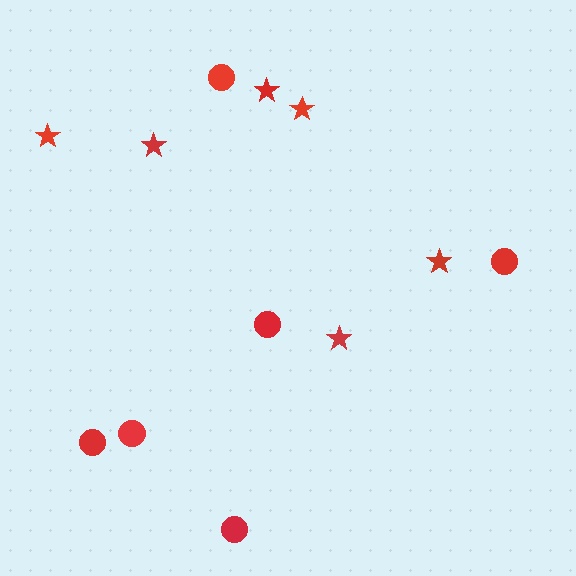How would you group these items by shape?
There are 2 groups: one group of circles (6) and one group of stars (6).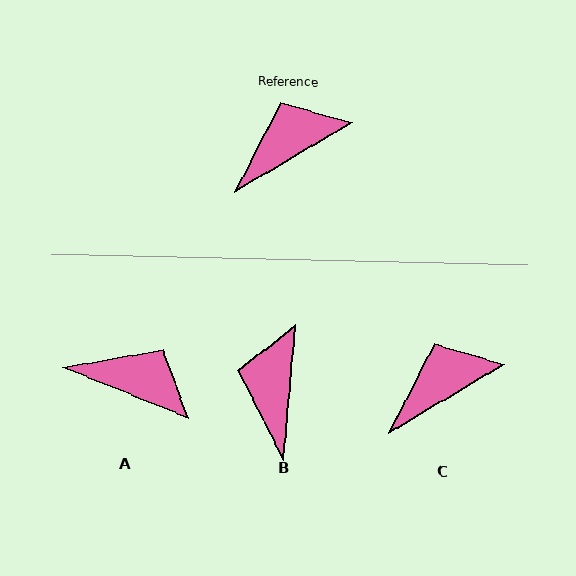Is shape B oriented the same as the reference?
No, it is off by about 54 degrees.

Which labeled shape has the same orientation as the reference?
C.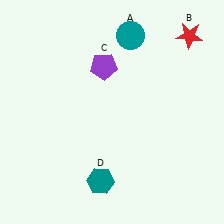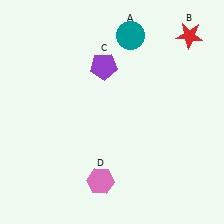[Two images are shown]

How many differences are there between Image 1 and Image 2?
There is 1 difference between the two images.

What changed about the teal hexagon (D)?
In Image 1, D is teal. In Image 2, it changed to pink.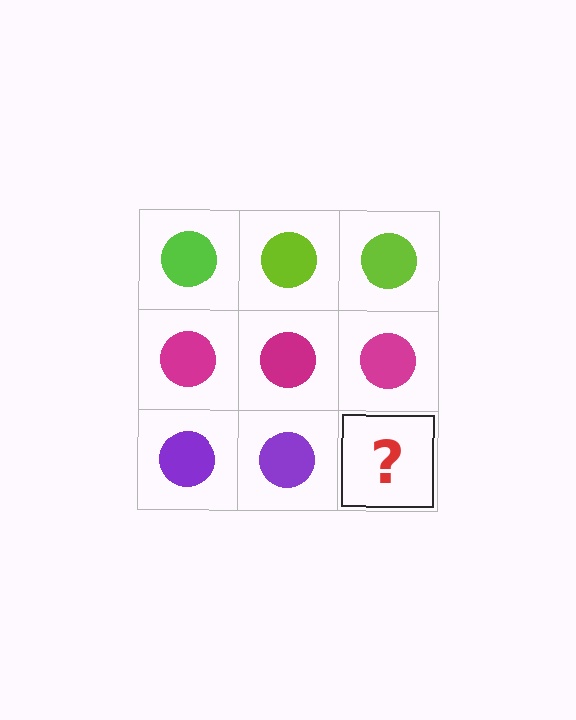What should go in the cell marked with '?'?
The missing cell should contain a purple circle.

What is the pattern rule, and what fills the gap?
The rule is that each row has a consistent color. The gap should be filled with a purple circle.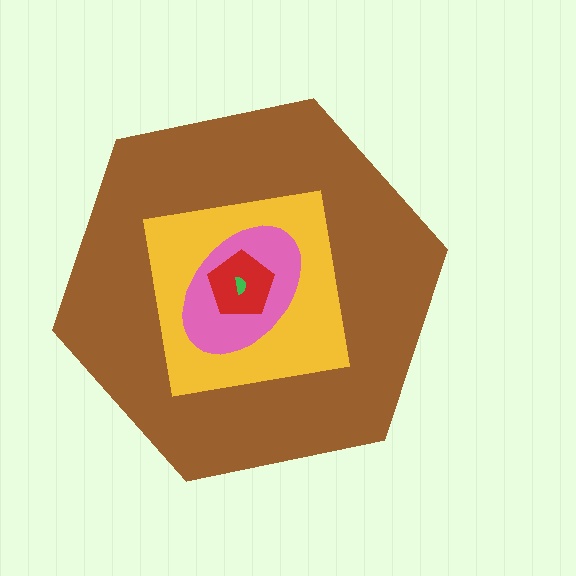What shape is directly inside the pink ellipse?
The red pentagon.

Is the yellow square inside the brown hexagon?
Yes.